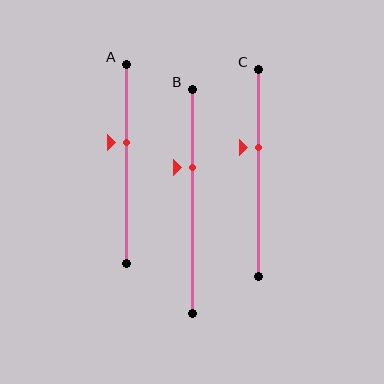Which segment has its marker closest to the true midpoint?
Segment A has its marker closest to the true midpoint.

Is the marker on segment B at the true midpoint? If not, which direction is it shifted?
No, the marker on segment B is shifted upward by about 15% of the segment length.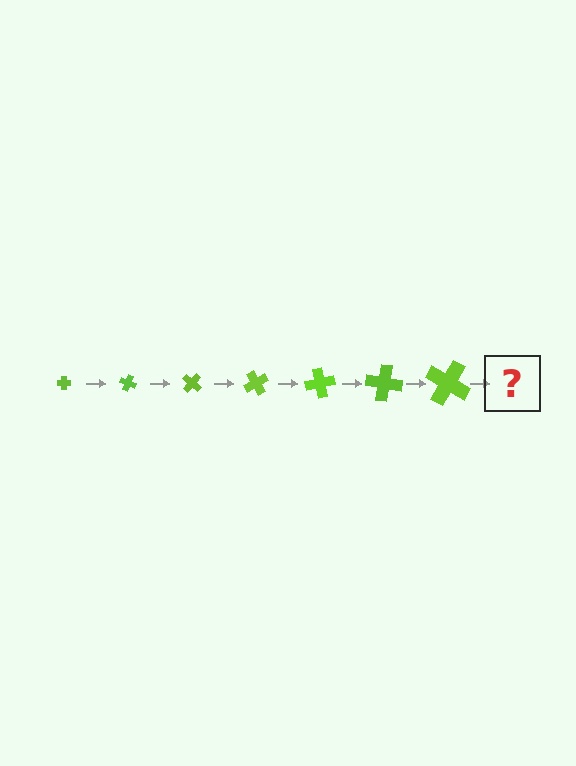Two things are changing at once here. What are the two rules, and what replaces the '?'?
The two rules are that the cross grows larger each step and it rotates 20 degrees each step. The '?' should be a cross, larger than the previous one and rotated 140 degrees from the start.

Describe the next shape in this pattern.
It should be a cross, larger than the previous one and rotated 140 degrees from the start.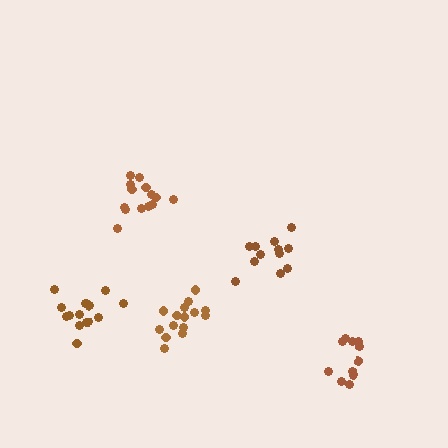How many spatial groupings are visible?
There are 5 spatial groupings.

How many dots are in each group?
Group 1: 15 dots, Group 2: 15 dots, Group 3: 14 dots, Group 4: 12 dots, Group 5: 11 dots (67 total).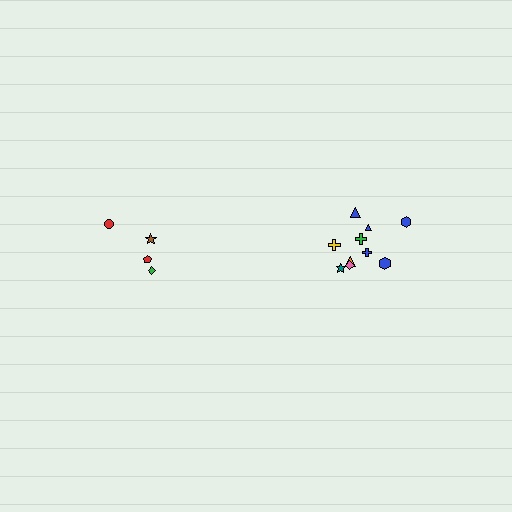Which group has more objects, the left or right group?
The right group.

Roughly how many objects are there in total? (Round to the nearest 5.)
Roughly 15 objects in total.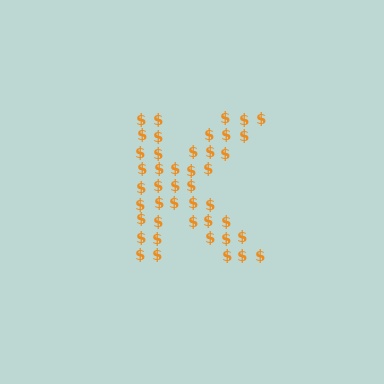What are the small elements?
The small elements are dollar signs.